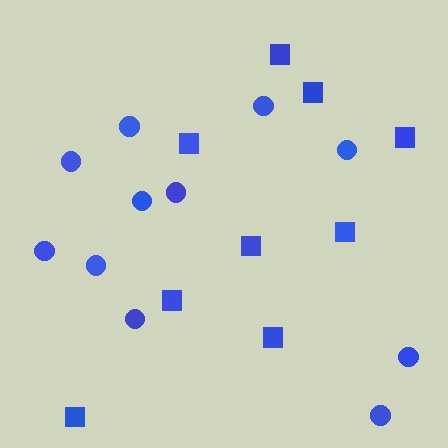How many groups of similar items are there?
There are 2 groups: one group of circles (11) and one group of squares (9).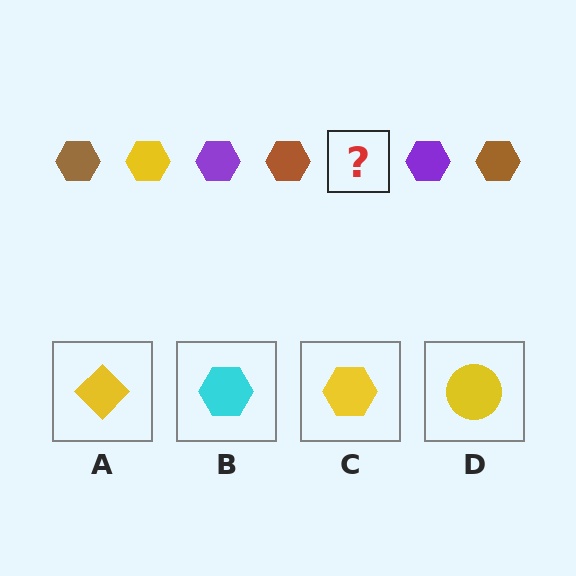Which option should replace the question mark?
Option C.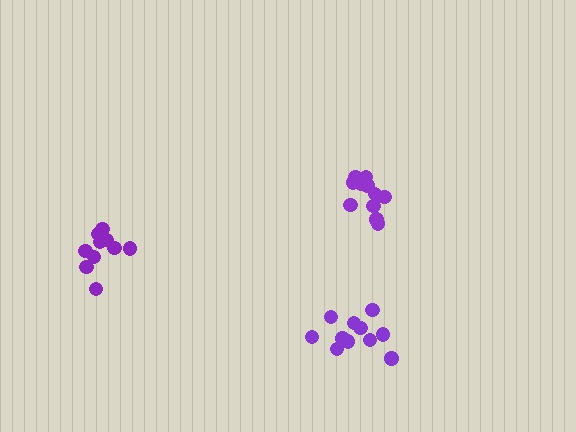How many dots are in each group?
Group 1: 10 dots, Group 2: 11 dots, Group 3: 11 dots (32 total).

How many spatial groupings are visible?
There are 3 spatial groupings.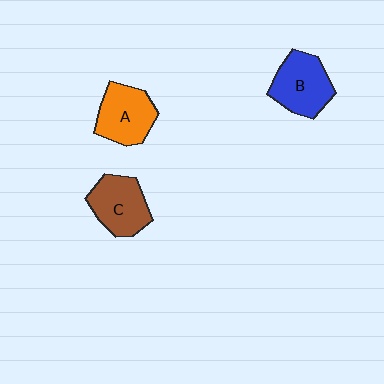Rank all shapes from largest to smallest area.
From largest to smallest: B (blue), A (orange), C (brown).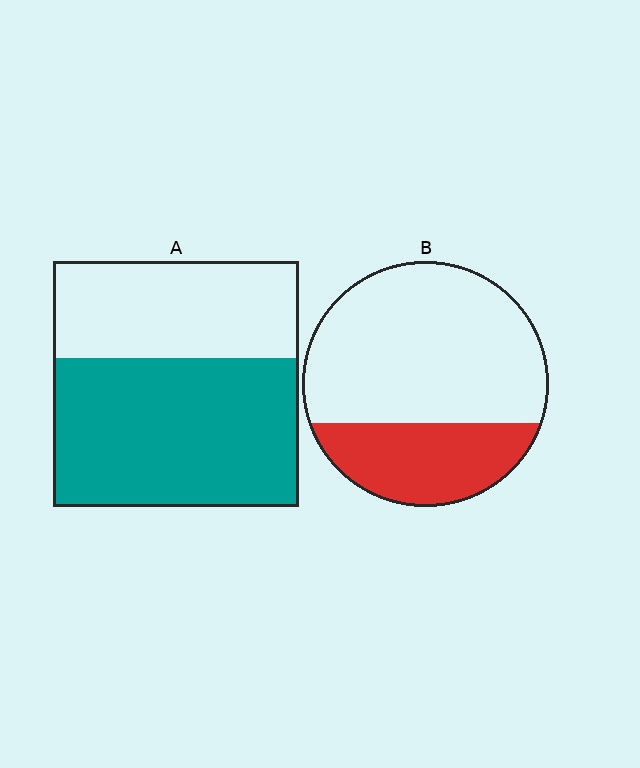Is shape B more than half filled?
No.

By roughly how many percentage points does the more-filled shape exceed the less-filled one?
By roughly 30 percentage points (A over B).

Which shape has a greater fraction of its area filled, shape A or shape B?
Shape A.